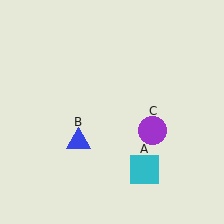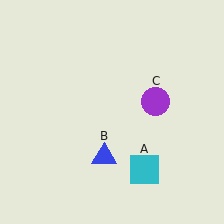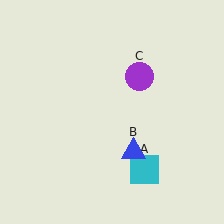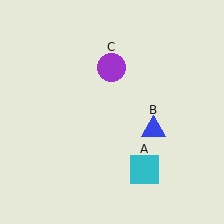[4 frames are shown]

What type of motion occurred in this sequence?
The blue triangle (object B), purple circle (object C) rotated counterclockwise around the center of the scene.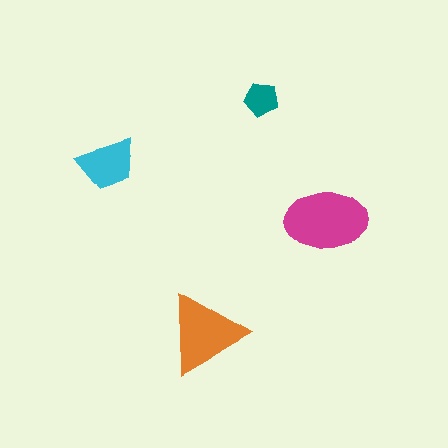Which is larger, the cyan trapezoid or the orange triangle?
The orange triangle.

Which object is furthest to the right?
The magenta ellipse is rightmost.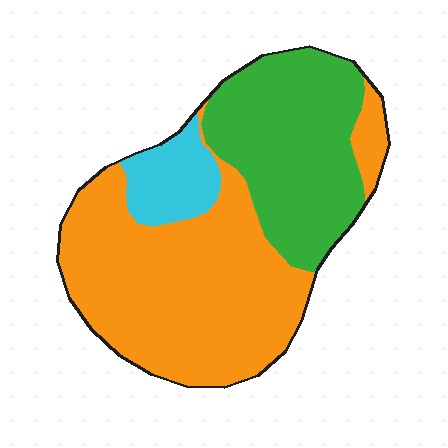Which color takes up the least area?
Cyan, at roughly 10%.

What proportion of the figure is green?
Green covers 34% of the figure.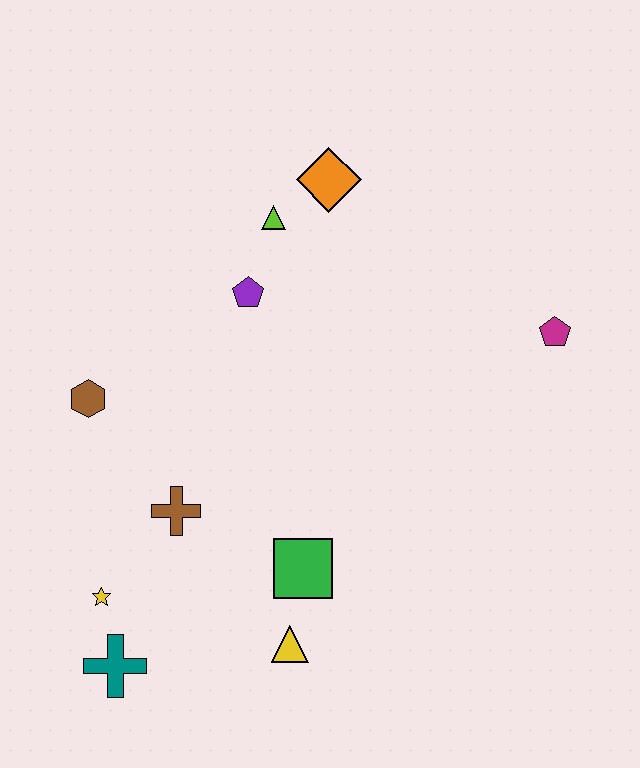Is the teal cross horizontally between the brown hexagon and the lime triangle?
Yes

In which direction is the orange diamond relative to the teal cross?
The orange diamond is above the teal cross.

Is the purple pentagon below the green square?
No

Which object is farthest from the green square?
The orange diamond is farthest from the green square.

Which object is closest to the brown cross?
The yellow star is closest to the brown cross.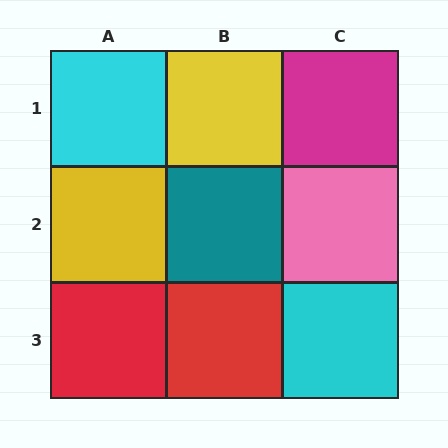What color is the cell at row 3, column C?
Cyan.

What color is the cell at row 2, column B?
Teal.